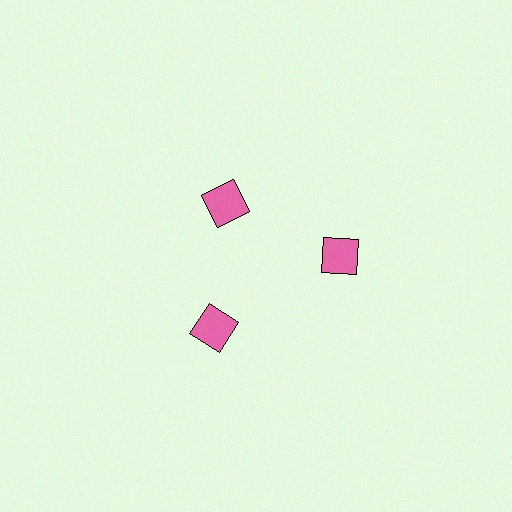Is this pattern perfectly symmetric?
No. The 3 pink squares are arranged in a ring, but one element near the 11 o'clock position is pulled inward toward the center, breaking the 3-fold rotational symmetry.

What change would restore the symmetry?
The symmetry would be restored by moving it outward, back onto the ring so that all 3 squares sit at equal angles and equal distance from the center.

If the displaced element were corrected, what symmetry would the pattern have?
It would have 3-fold rotational symmetry — the pattern would map onto itself every 120 degrees.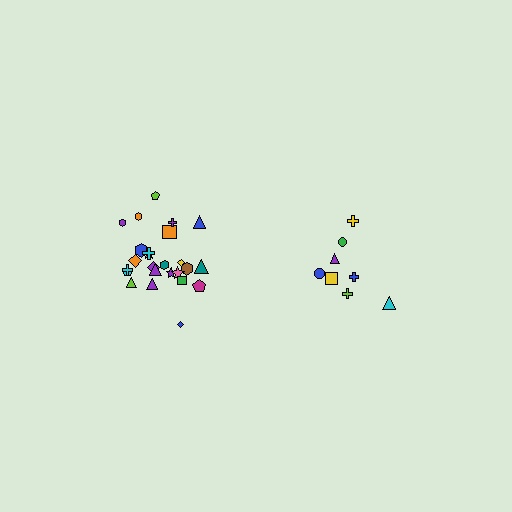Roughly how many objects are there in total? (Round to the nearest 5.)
Roughly 35 objects in total.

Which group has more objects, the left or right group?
The left group.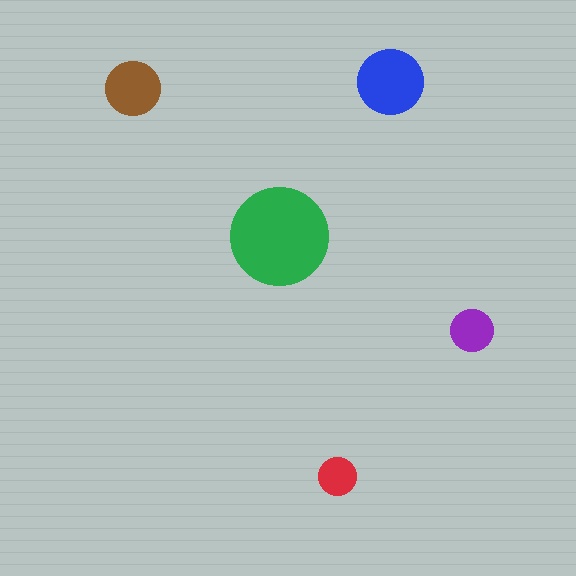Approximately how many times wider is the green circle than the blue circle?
About 1.5 times wider.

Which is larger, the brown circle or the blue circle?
The blue one.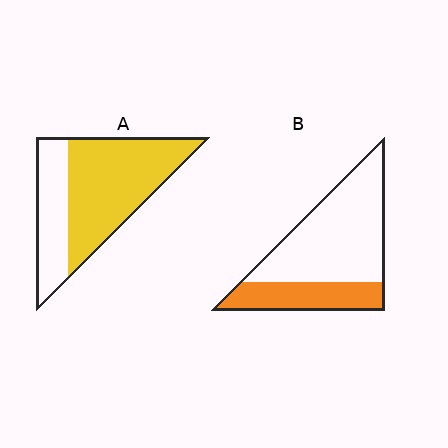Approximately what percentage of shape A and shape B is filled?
A is approximately 65% and B is approximately 30%.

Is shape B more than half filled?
No.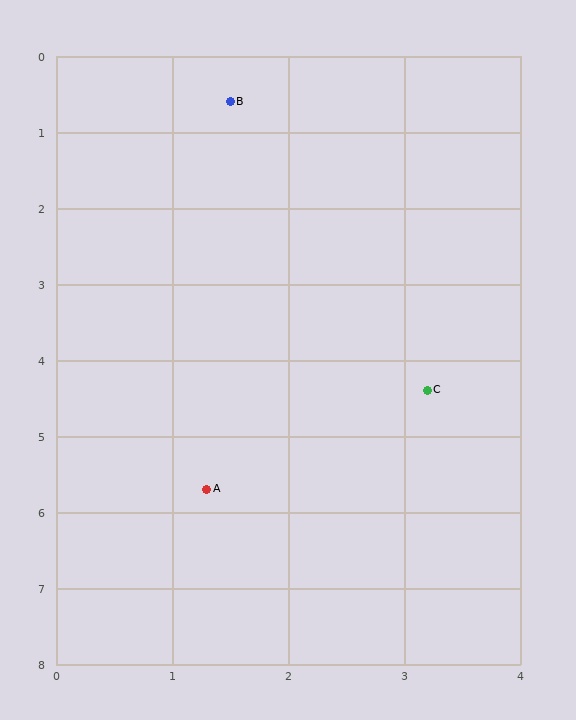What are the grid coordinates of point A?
Point A is at approximately (1.3, 5.7).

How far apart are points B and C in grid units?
Points B and C are about 4.2 grid units apart.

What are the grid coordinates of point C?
Point C is at approximately (3.2, 4.4).